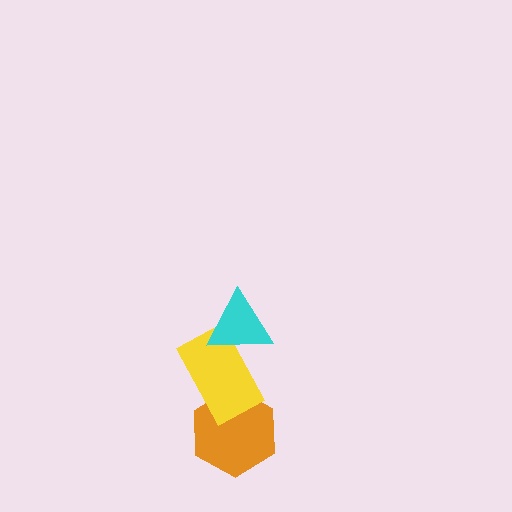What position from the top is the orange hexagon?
The orange hexagon is 3rd from the top.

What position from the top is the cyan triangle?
The cyan triangle is 1st from the top.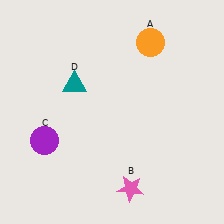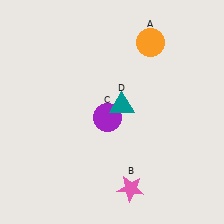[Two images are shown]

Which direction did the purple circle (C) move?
The purple circle (C) moved right.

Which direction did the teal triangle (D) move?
The teal triangle (D) moved right.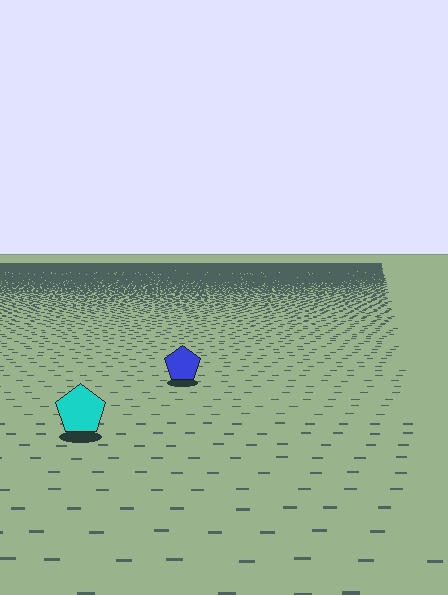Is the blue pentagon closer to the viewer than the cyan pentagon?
No. The cyan pentagon is closer — you can tell from the texture gradient: the ground texture is coarser near it.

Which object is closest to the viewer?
The cyan pentagon is closest. The texture marks near it are larger and more spread out.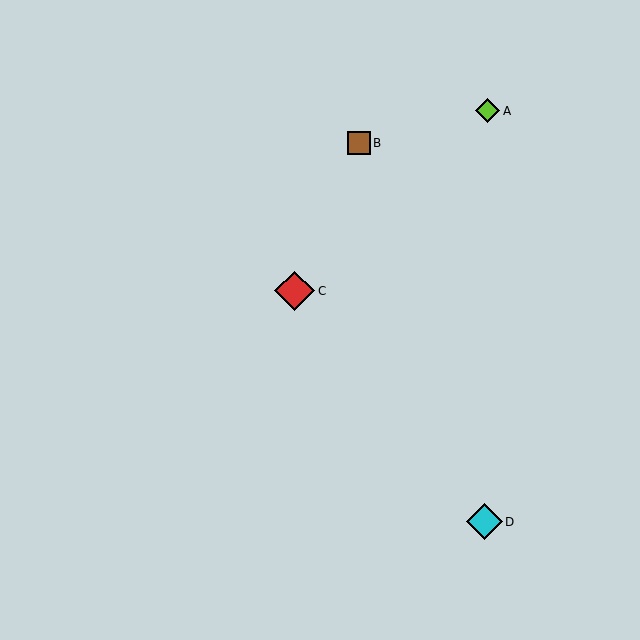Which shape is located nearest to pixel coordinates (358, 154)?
The brown square (labeled B) at (359, 143) is nearest to that location.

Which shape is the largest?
The red diamond (labeled C) is the largest.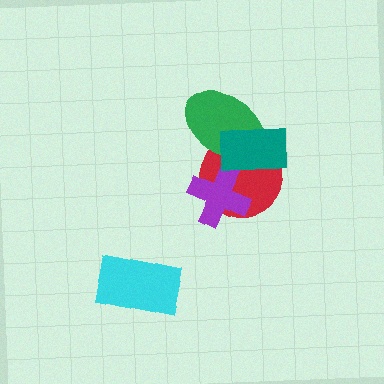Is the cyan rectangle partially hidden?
No, no other shape covers it.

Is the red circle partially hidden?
Yes, it is partially covered by another shape.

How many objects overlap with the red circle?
3 objects overlap with the red circle.